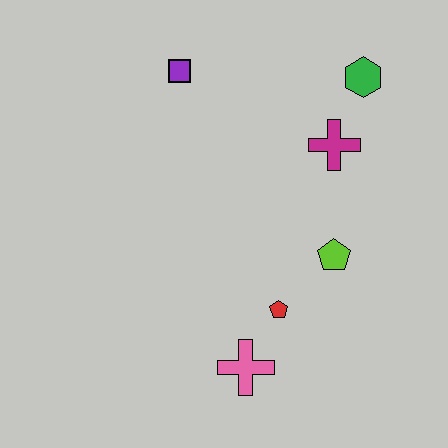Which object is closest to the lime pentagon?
The red pentagon is closest to the lime pentagon.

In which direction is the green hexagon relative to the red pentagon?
The green hexagon is above the red pentagon.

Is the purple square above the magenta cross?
Yes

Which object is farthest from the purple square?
The pink cross is farthest from the purple square.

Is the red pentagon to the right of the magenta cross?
No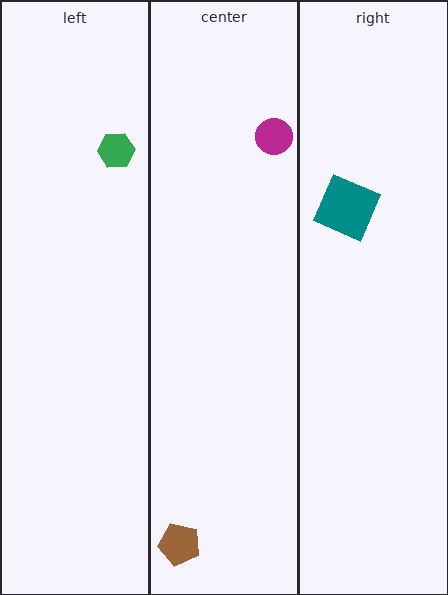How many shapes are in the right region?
1.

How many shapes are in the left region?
1.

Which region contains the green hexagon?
The left region.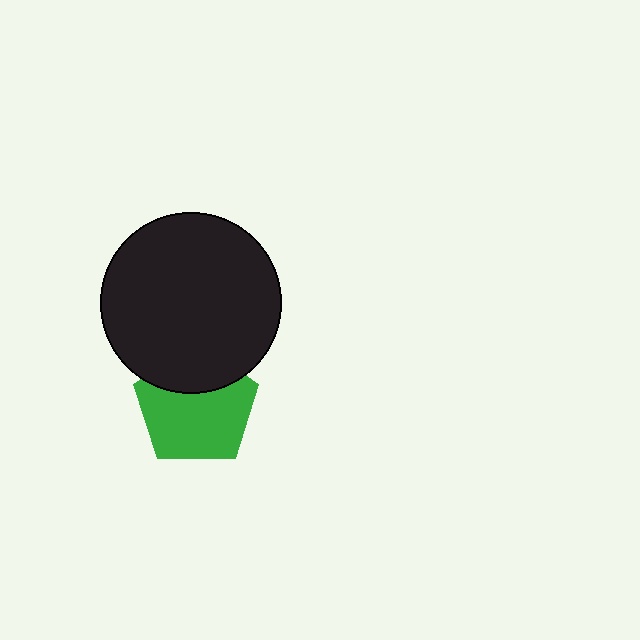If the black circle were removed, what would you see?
You would see the complete green pentagon.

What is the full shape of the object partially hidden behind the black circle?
The partially hidden object is a green pentagon.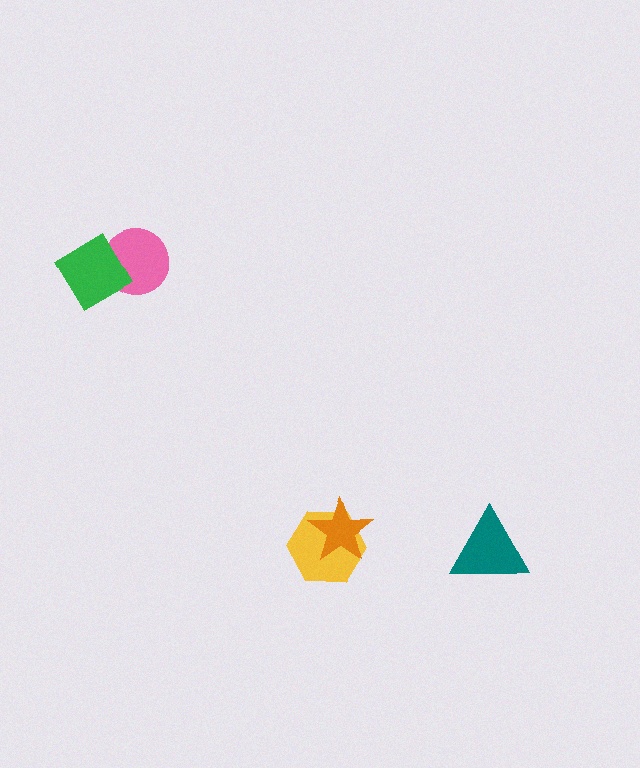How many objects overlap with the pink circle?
1 object overlaps with the pink circle.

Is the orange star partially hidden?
No, no other shape covers it.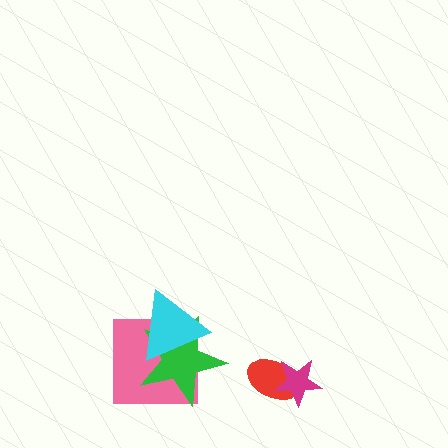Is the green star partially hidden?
Yes, it is partially covered by another shape.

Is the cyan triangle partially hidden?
No, no other shape covers it.